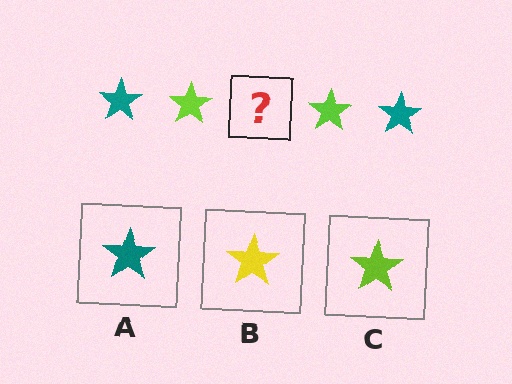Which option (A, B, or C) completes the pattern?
A.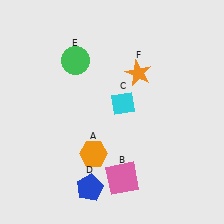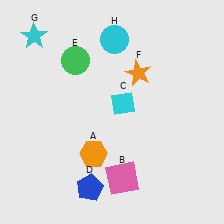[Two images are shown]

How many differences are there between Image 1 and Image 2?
There are 2 differences between the two images.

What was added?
A cyan star (G), a cyan circle (H) were added in Image 2.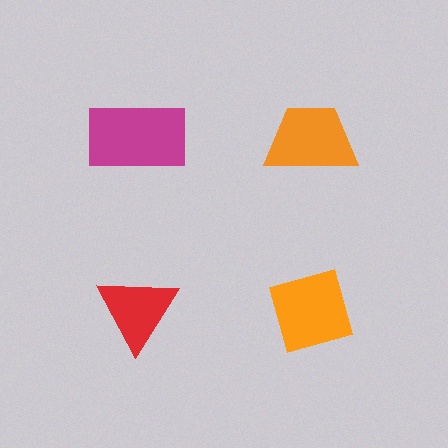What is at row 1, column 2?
An orange trapezoid.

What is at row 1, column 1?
A magenta rectangle.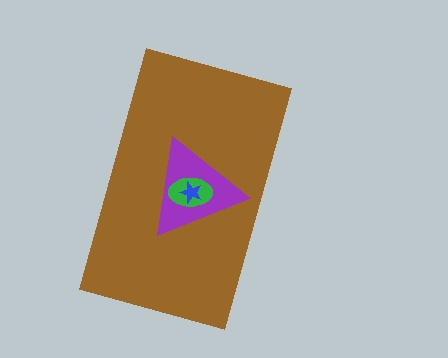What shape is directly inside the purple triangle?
The green ellipse.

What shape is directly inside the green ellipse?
The blue star.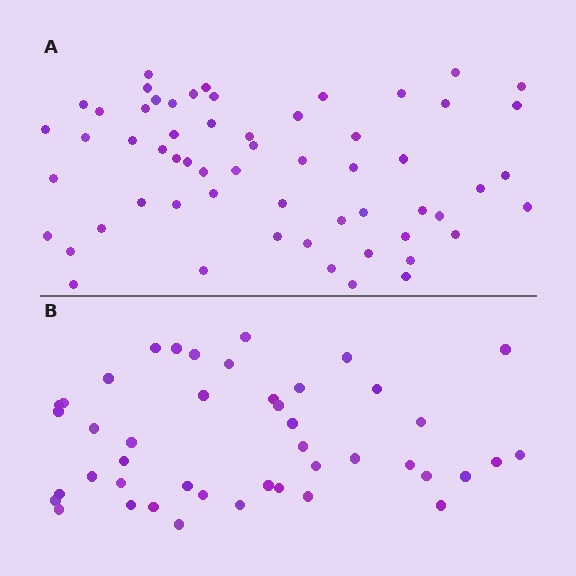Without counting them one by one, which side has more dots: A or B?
Region A (the top region) has more dots.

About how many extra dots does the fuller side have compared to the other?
Region A has approximately 15 more dots than region B.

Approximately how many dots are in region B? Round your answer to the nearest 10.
About 40 dots. (The exact count is 44, which rounds to 40.)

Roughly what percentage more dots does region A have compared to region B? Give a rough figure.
About 35% more.